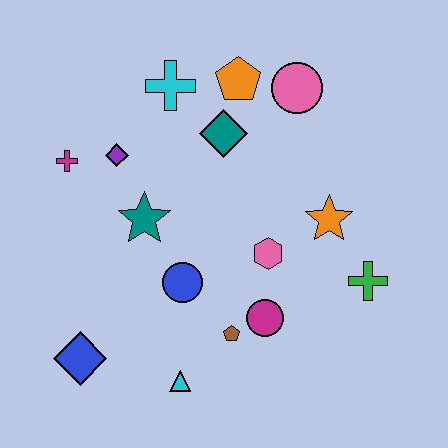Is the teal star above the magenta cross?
No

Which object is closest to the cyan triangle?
The brown pentagon is closest to the cyan triangle.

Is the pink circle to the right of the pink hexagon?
Yes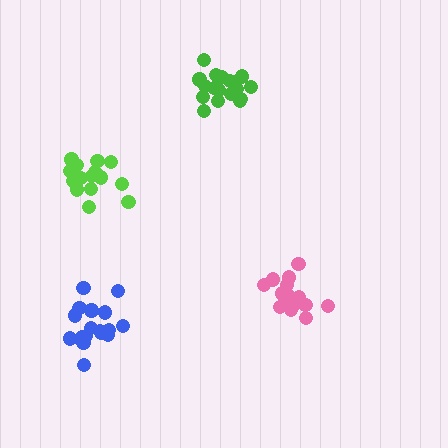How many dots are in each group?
Group 1: 19 dots, Group 2: 16 dots, Group 3: 18 dots, Group 4: 15 dots (68 total).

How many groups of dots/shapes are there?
There are 4 groups.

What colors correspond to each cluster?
The clusters are colored: green, lime, blue, pink.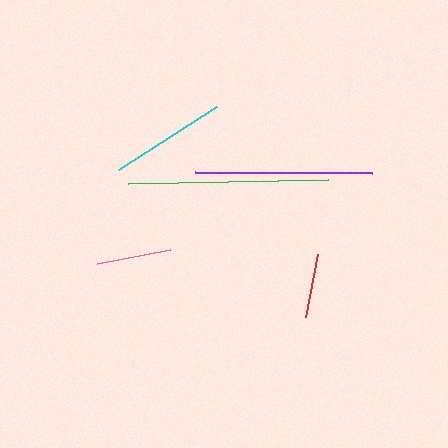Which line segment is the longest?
The green line is the longest at approximately 199 pixels.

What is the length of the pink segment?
The pink segment is approximately 75 pixels long.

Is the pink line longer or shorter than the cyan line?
The cyan line is longer than the pink line.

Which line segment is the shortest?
The red line is the shortest at approximately 64 pixels.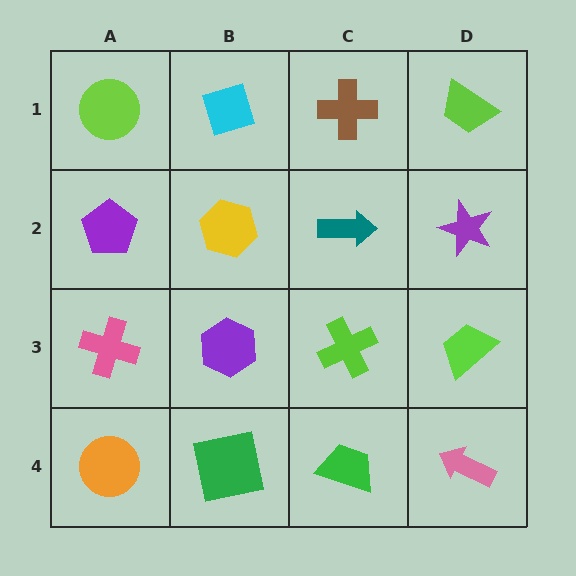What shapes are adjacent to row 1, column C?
A teal arrow (row 2, column C), a cyan diamond (row 1, column B), a lime trapezoid (row 1, column D).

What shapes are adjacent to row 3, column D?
A purple star (row 2, column D), a pink arrow (row 4, column D), a lime cross (row 3, column C).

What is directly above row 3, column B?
A yellow hexagon.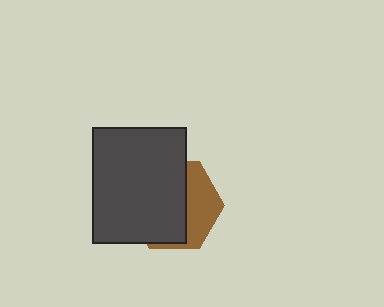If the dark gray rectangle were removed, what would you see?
You would see the complete brown hexagon.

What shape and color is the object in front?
The object in front is a dark gray rectangle.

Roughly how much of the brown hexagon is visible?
A small part of it is visible (roughly 36%).